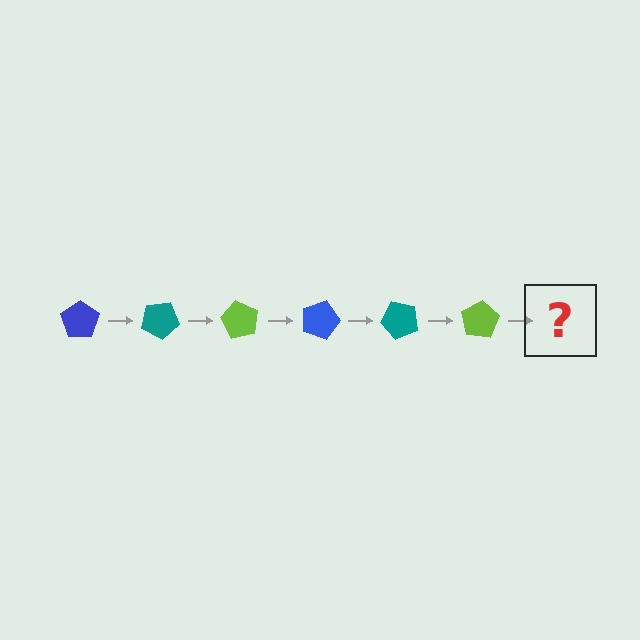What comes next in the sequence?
The next element should be a blue pentagon, rotated 180 degrees from the start.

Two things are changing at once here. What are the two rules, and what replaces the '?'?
The two rules are that it rotates 30 degrees each step and the color cycles through blue, teal, and lime. The '?' should be a blue pentagon, rotated 180 degrees from the start.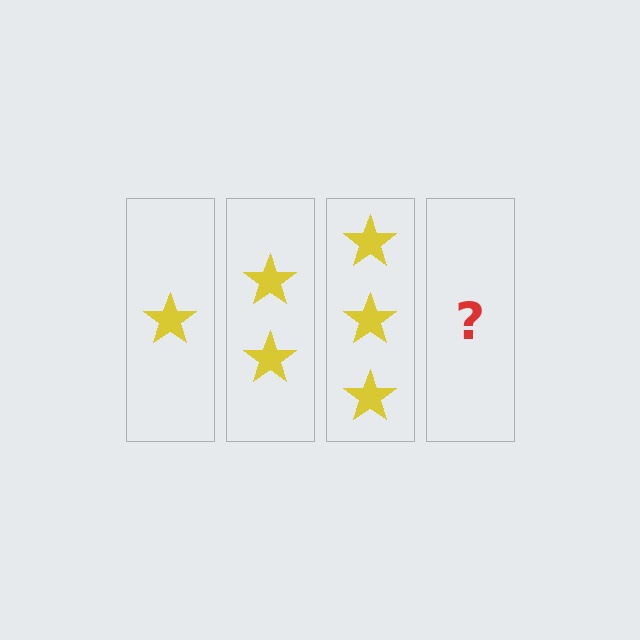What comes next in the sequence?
The next element should be 4 stars.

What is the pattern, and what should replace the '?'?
The pattern is that each step adds one more star. The '?' should be 4 stars.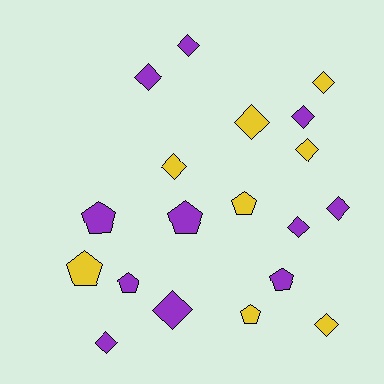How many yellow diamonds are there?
There are 5 yellow diamonds.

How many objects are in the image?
There are 19 objects.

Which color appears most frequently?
Purple, with 11 objects.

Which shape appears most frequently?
Diamond, with 12 objects.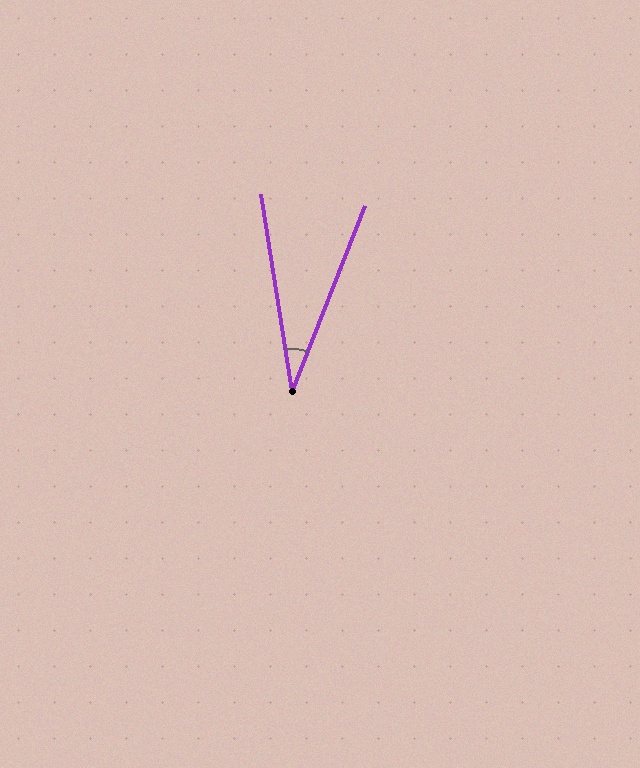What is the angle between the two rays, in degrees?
Approximately 30 degrees.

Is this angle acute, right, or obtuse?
It is acute.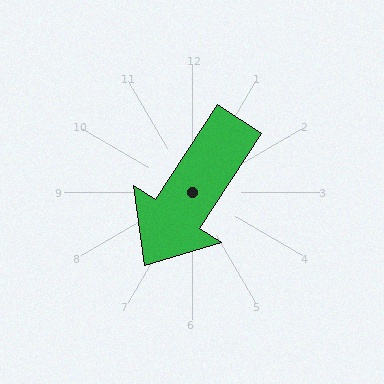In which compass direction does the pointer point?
Southwest.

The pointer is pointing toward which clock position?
Roughly 7 o'clock.